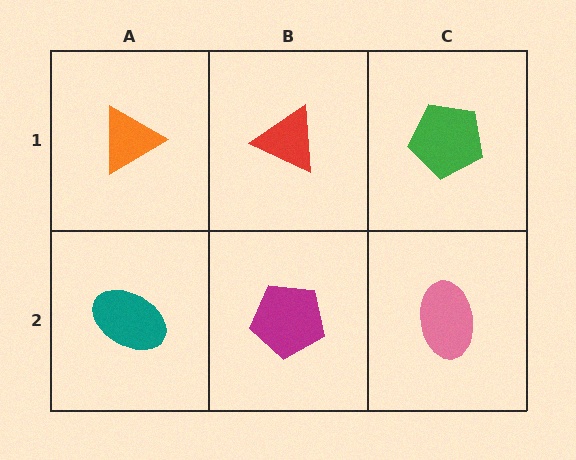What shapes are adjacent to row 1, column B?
A magenta pentagon (row 2, column B), an orange triangle (row 1, column A), a green pentagon (row 1, column C).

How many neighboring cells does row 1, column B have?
3.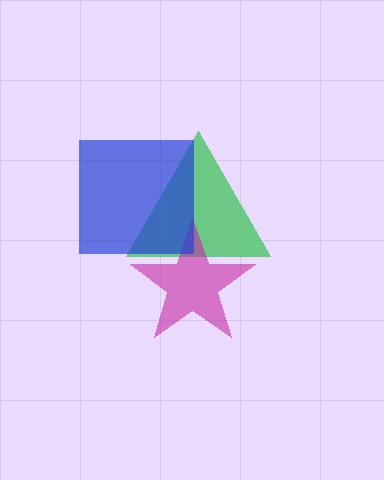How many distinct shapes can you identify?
There are 3 distinct shapes: a green triangle, a magenta star, a blue square.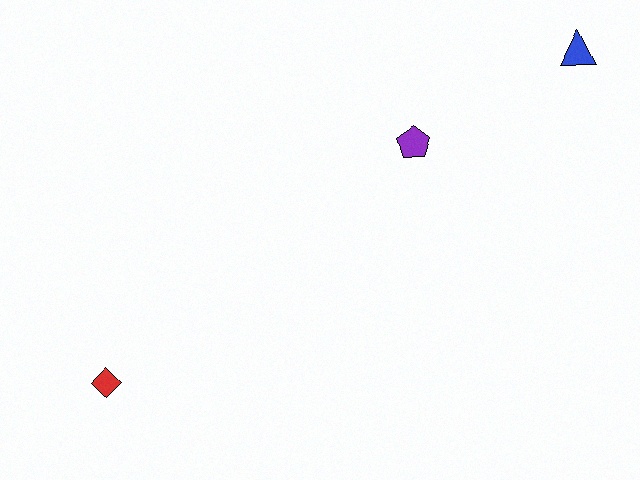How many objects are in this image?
There are 3 objects.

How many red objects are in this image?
There is 1 red object.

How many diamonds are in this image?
There is 1 diamond.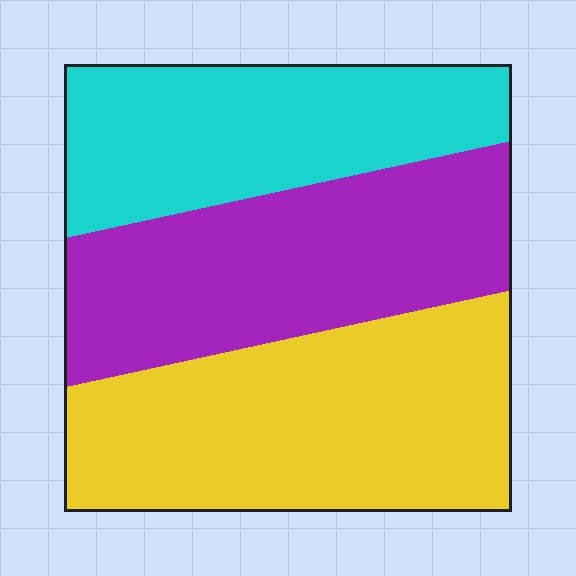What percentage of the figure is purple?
Purple takes up about one third (1/3) of the figure.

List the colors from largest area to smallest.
From largest to smallest: yellow, purple, cyan.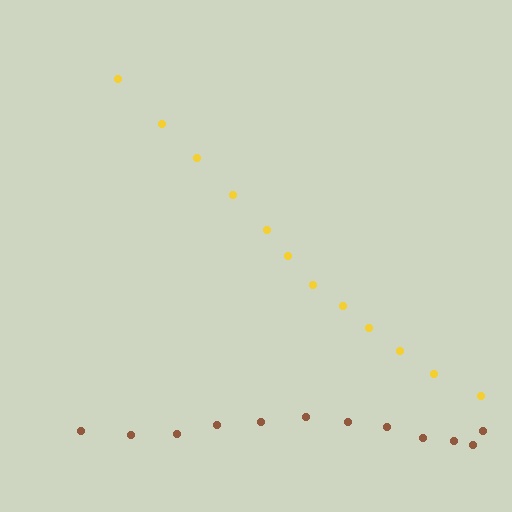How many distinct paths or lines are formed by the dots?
There are 2 distinct paths.